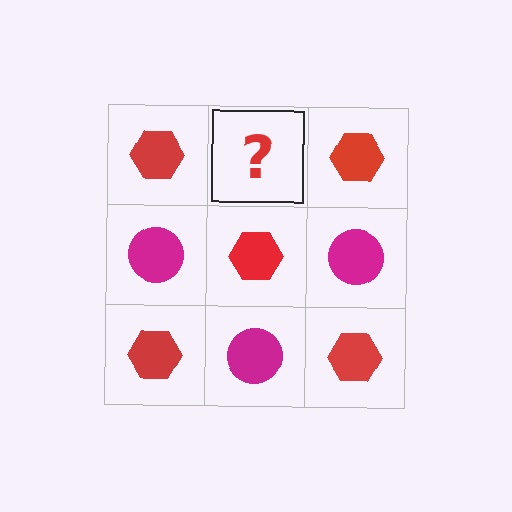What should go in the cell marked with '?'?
The missing cell should contain a magenta circle.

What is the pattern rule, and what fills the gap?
The rule is that it alternates red hexagon and magenta circle in a checkerboard pattern. The gap should be filled with a magenta circle.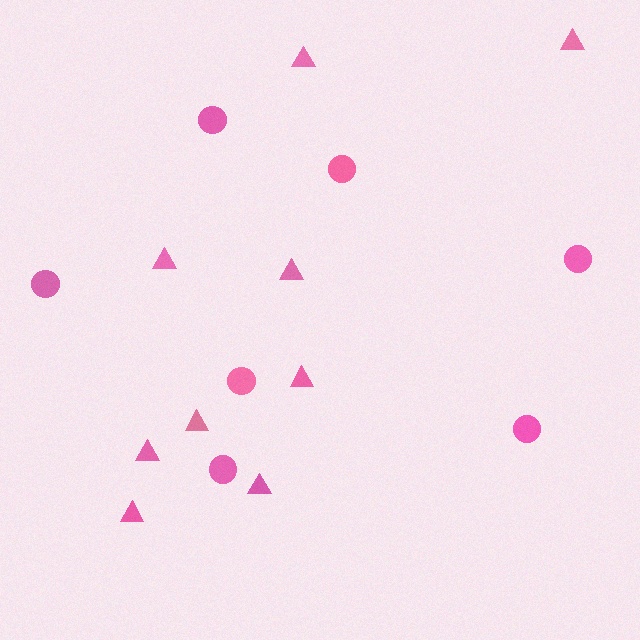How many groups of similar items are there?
There are 2 groups: one group of triangles (9) and one group of circles (7).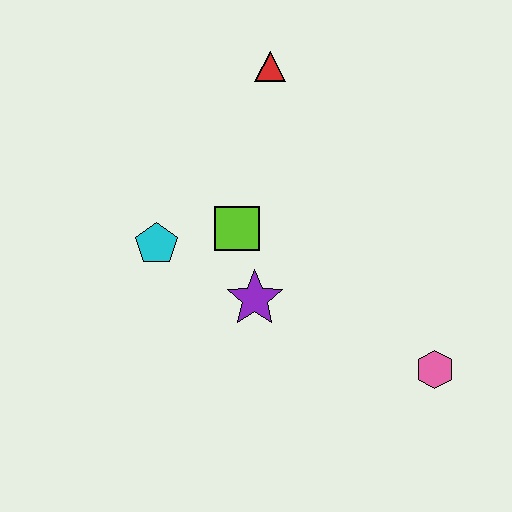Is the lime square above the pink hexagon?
Yes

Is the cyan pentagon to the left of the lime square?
Yes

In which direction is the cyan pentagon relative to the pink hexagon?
The cyan pentagon is to the left of the pink hexagon.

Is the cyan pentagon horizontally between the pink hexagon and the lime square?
No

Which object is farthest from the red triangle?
The pink hexagon is farthest from the red triangle.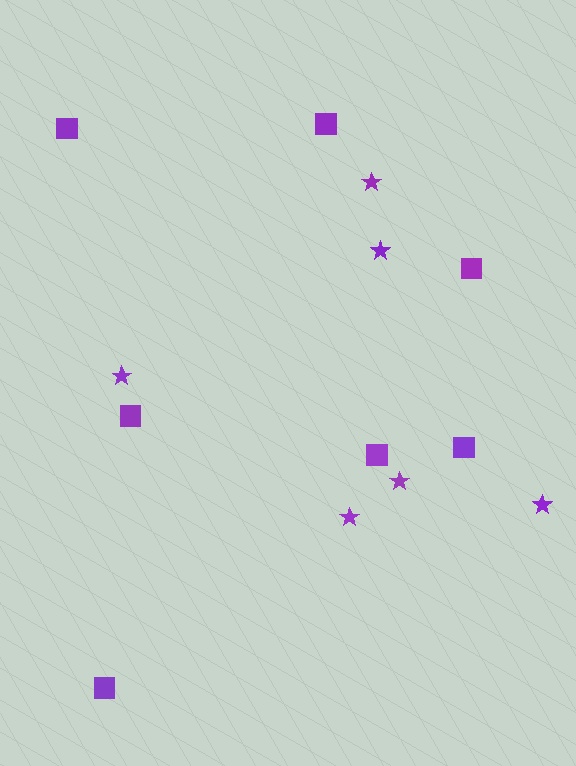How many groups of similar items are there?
There are 2 groups: one group of squares (7) and one group of stars (6).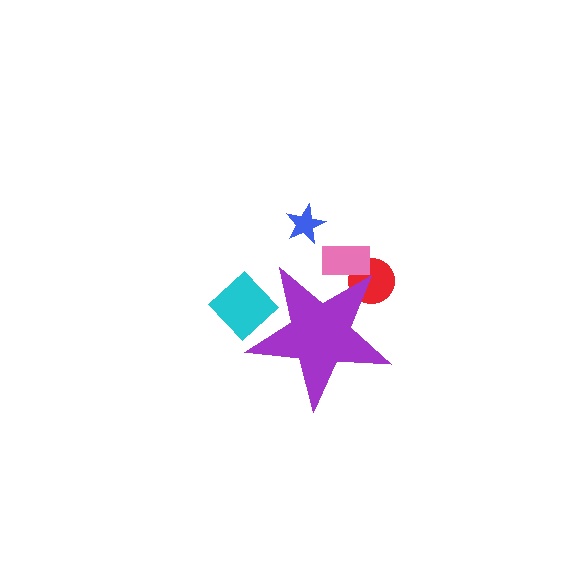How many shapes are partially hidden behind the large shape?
3 shapes are partially hidden.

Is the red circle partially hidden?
Yes, the red circle is partially hidden behind the purple star.